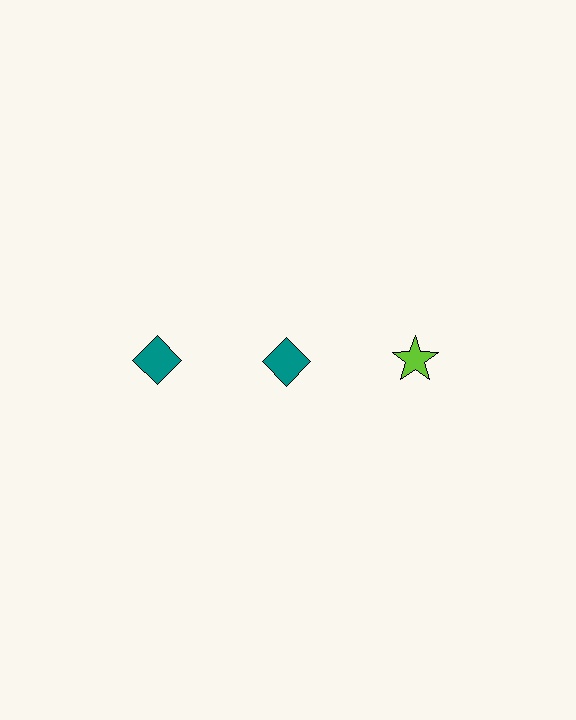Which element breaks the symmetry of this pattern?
The lime star in the top row, center column breaks the symmetry. All other shapes are teal diamonds.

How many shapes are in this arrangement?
There are 3 shapes arranged in a grid pattern.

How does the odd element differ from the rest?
It differs in both color (lime instead of teal) and shape (star instead of diamond).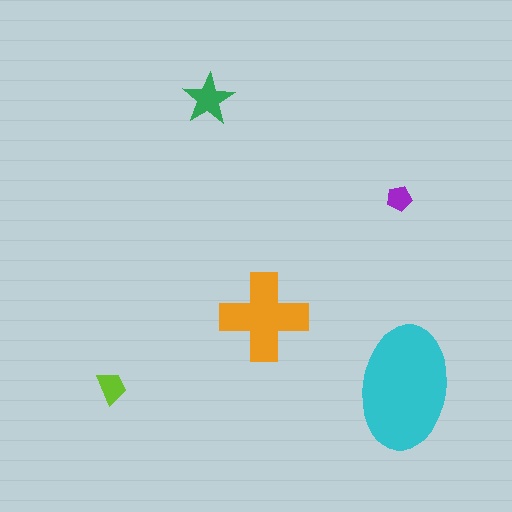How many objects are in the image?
There are 5 objects in the image.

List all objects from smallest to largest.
The purple pentagon, the lime trapezoid, the green star, the orange cross, the cyan ellipse.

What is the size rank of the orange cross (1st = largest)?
2nd.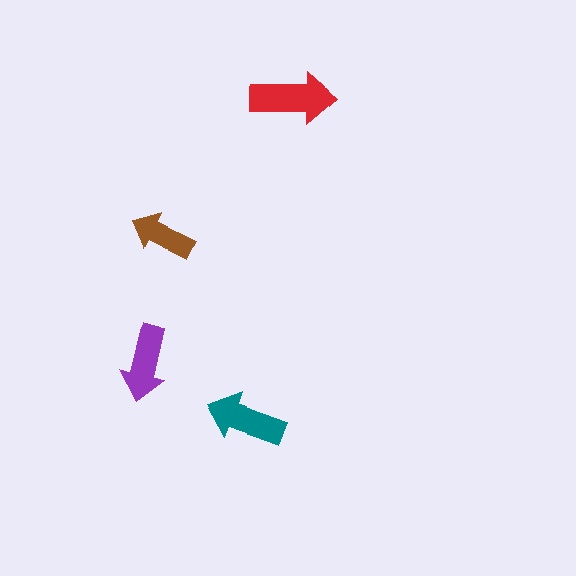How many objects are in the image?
There are 4 objects in the image.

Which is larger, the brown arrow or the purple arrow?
The purple one.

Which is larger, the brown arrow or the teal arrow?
The teal one.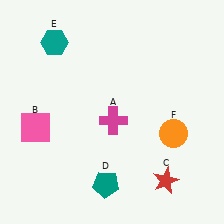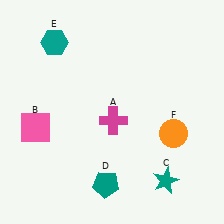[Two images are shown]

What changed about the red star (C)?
In Image 1, C is red. In Image 2, it changed to teal.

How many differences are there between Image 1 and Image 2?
There is 1 difference between the two images.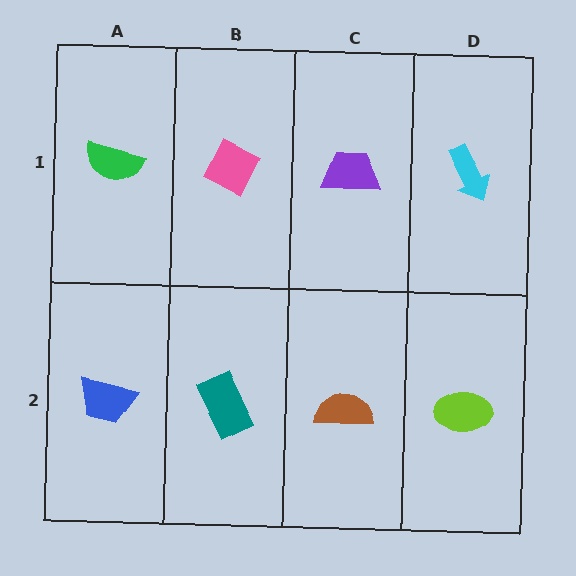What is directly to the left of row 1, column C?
A pink diamond.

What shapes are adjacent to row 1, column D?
A lime ellipse (row 2, column D), a purple trapezoid (row 1, column C).